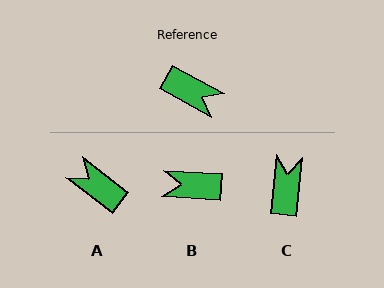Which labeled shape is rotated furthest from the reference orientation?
A, about 171 degrees away.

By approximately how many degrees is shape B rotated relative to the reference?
Approximately 155 degrees clockwise.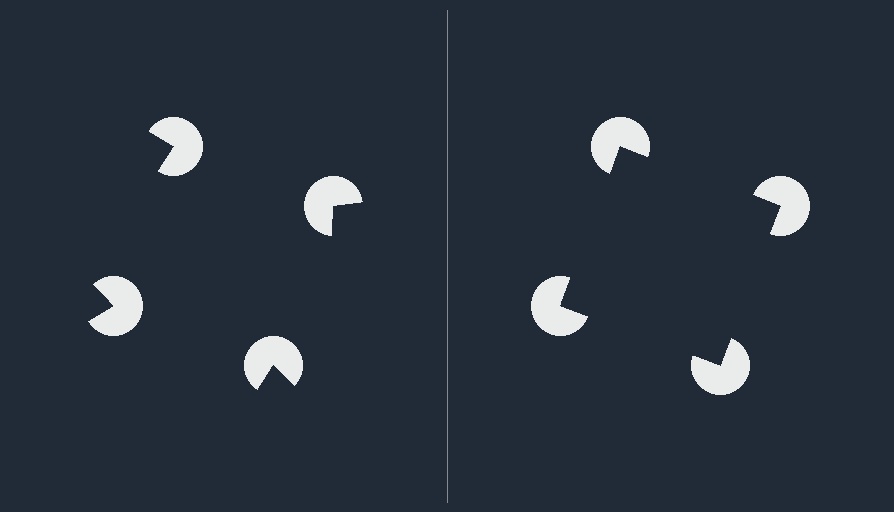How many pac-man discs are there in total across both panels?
8 — 4 on each side.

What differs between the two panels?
The pac-man discs are positioned identically on both sides; only the wedge orientations differ. On the right they align to a square; on the left they are misaligned.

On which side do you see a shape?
An illusory square appears on the right side. On the left side the wedge cuts are rotated, so no coherent shape forms.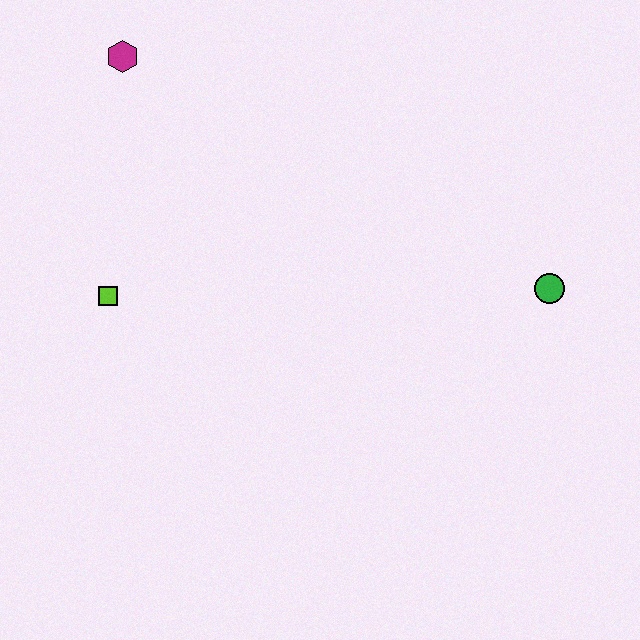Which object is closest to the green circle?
The lime square is closest to the green circle.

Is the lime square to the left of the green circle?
Yes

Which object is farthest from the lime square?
The green circle is farthest from the lime square.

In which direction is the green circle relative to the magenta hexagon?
The green circle is to the right of the magenta hexagon.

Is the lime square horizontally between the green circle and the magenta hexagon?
No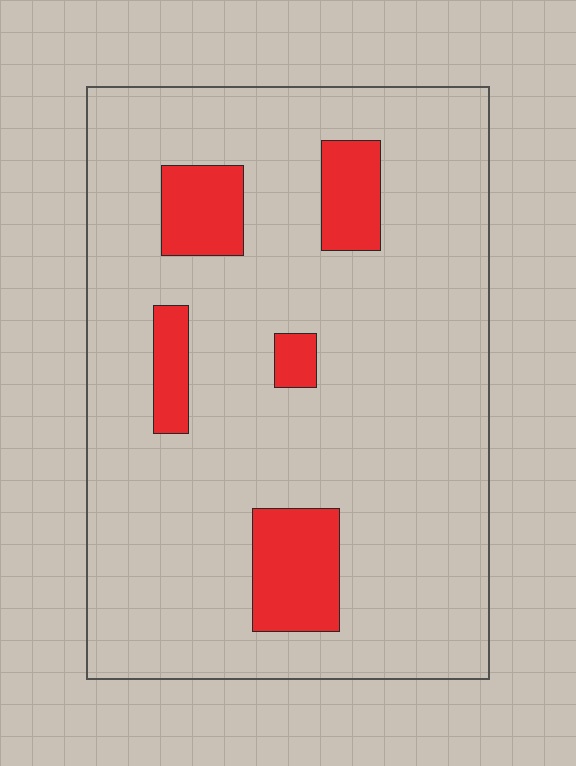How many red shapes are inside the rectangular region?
5.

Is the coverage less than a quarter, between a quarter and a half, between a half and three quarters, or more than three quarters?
Less than a quarter.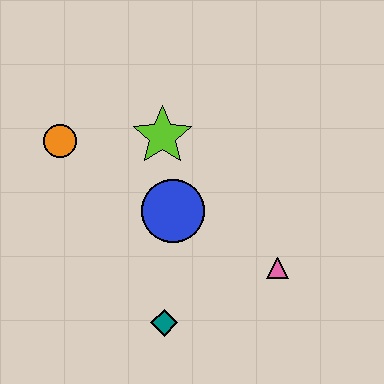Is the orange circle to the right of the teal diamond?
No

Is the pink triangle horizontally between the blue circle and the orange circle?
No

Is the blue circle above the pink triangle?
Yes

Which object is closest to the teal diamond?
The blue circle is closest to the teal diamond.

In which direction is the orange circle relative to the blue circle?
The orange circle is to the left of the blue circle.